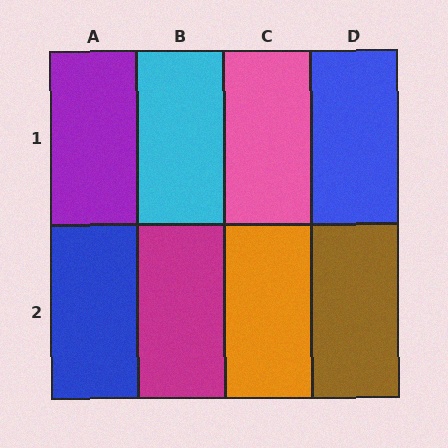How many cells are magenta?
1 cell is magenta.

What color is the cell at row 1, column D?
Blue.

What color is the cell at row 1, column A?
Purple.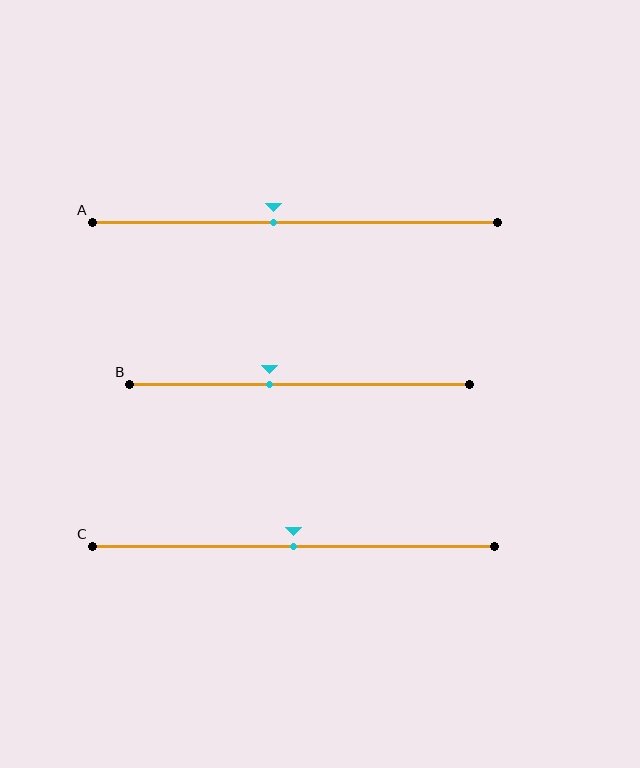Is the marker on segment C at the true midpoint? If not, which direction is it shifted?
Yes, the marker on segment C is at the true midpoint.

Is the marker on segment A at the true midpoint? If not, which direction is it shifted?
No, the marker on segment A is shifted to the left by about 5% of the segment length.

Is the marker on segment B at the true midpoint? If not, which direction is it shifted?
No, the marker on segment B is shifted to the left by about 9% of the segment length.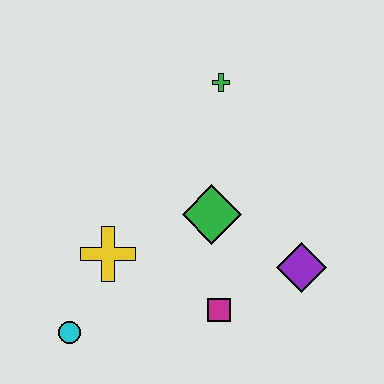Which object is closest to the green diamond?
The magenta square is closest to the green diamond.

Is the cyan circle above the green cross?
No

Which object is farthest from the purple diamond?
The cyan circle is farthest from the purple diamond.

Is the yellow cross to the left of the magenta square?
Yes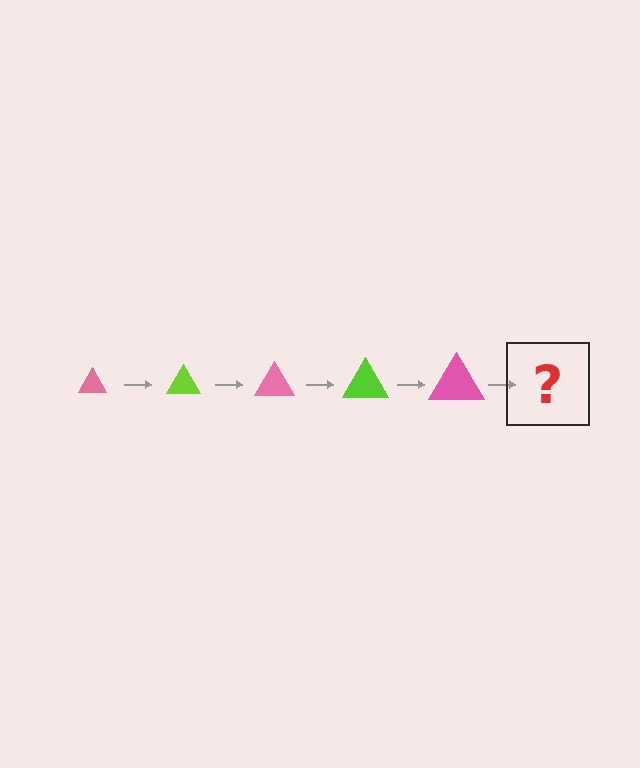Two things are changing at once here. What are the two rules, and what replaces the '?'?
The two rules are that the triangle grows larger each step and the color cycles through pink and lime. The '?' should be a lime triangle, larger than the previous one.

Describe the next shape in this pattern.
It should be a lime triangle, larger than the previous one.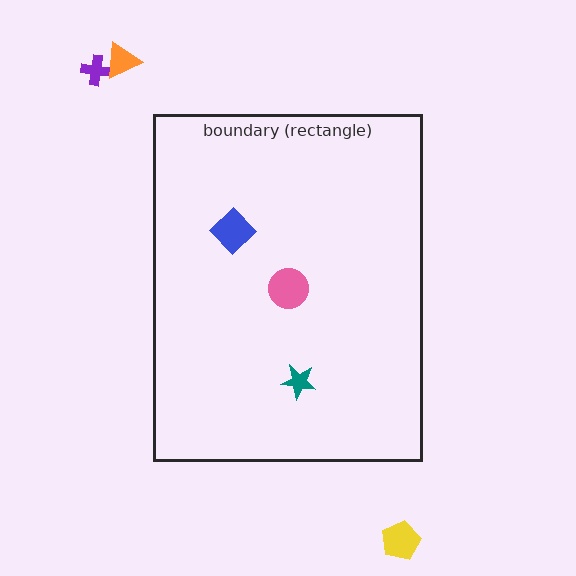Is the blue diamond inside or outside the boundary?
Inside.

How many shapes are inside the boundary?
3 inside, 3 outside.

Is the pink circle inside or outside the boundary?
Inside.